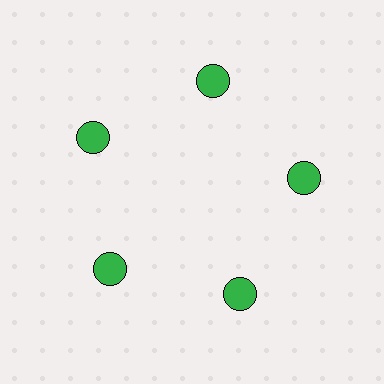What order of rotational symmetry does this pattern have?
This pattern has 5-fold rotational symmetry.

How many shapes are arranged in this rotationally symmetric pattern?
There are 5 shapes, arranged in 5 groups of 1.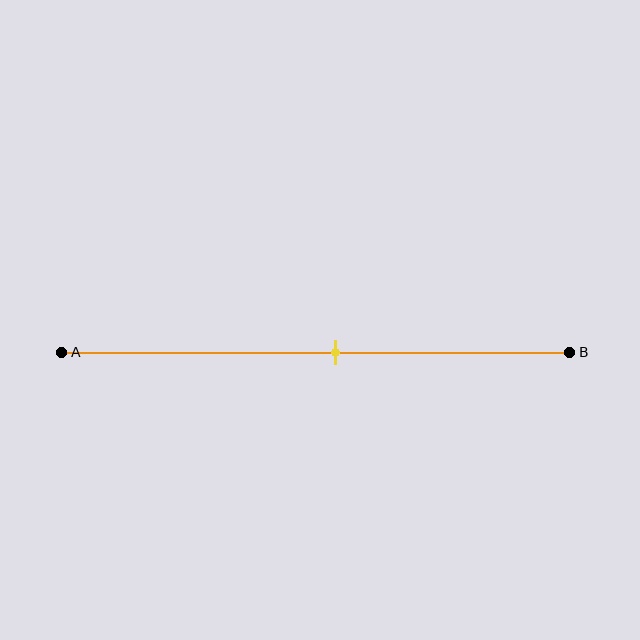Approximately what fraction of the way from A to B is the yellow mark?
The yellow mark is approximately 55% of the way from A to B.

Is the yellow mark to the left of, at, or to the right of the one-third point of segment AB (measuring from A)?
The yellow mark is to the right of the one-third point of segment AB.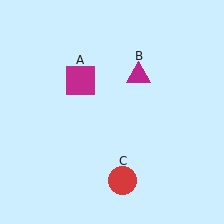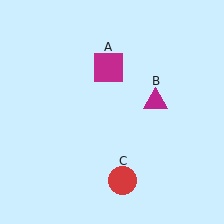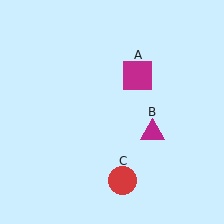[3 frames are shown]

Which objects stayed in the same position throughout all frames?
Red circle (object C) remained stationary.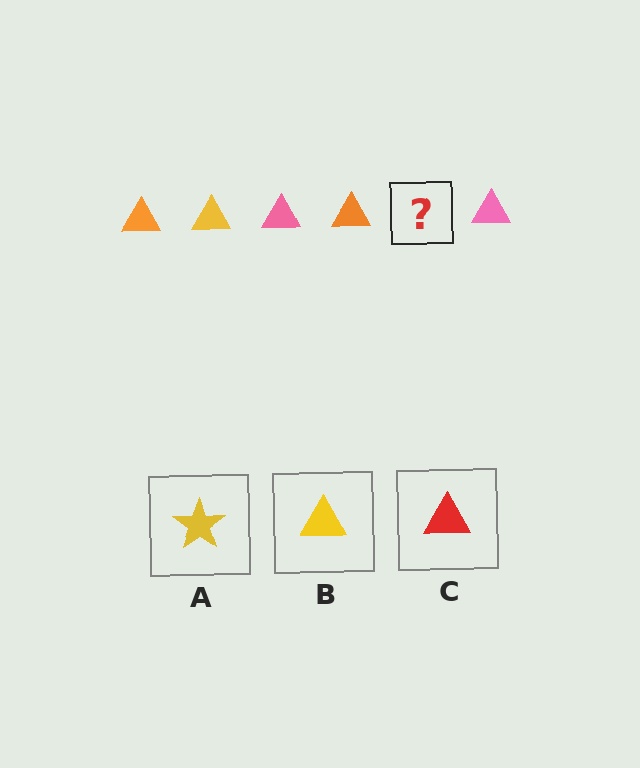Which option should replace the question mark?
Option B.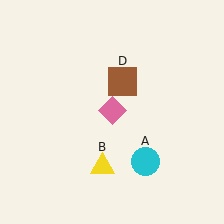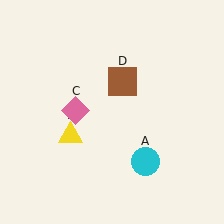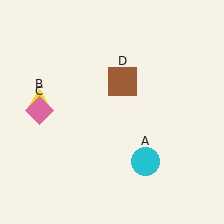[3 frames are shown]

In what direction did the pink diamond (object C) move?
The pink diamond (object C) moved left.